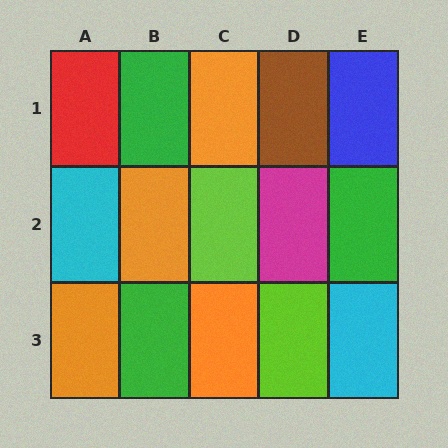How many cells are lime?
2 cells are lime.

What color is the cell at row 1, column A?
Red.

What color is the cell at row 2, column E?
Green.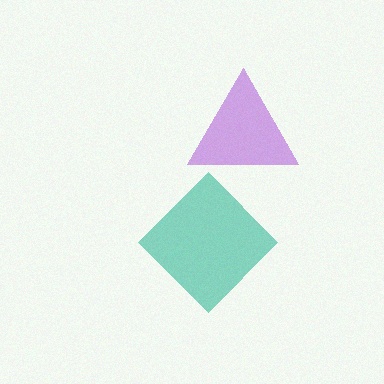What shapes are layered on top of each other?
The layered shapes are: a teal diamond, a purple triangle.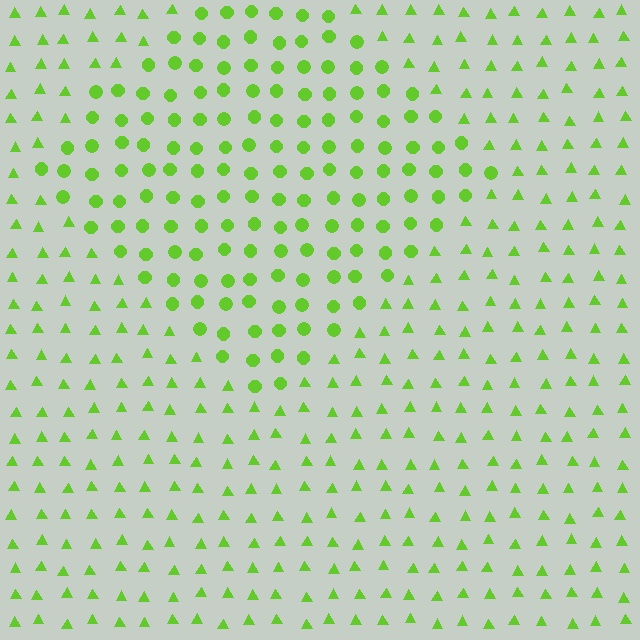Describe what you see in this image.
The image is filled with small lime elements arranged in a uniform grid. A diamond-shaped region contains circles, while the surrounding area contains triangles. The boundary is defined purely by the change in element shape.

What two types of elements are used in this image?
The image uses circles inside the diamond region and triangles outside it.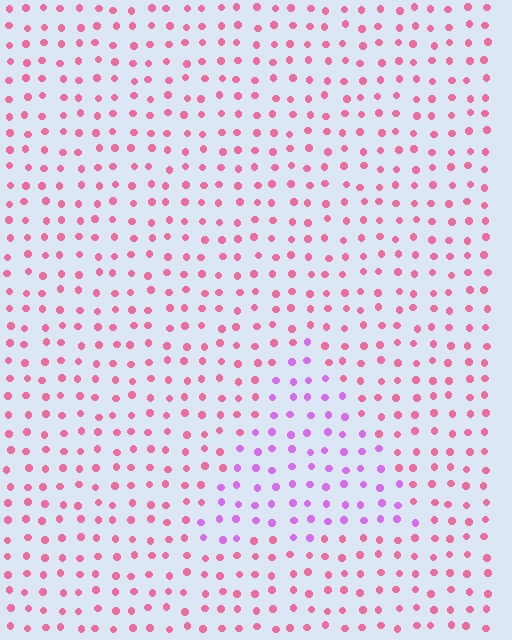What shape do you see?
I see a triangle.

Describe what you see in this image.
The image is filled with small pink elements in a uniform arrangement. A triangle-shaped region is visible where the elements are tinted to a slightly different hue, forming a subtle color boundary.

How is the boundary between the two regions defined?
The boundary is defined purely by a slight shift in hue (about 47 degrees). Spacing, size, and orientation are identical on both sides.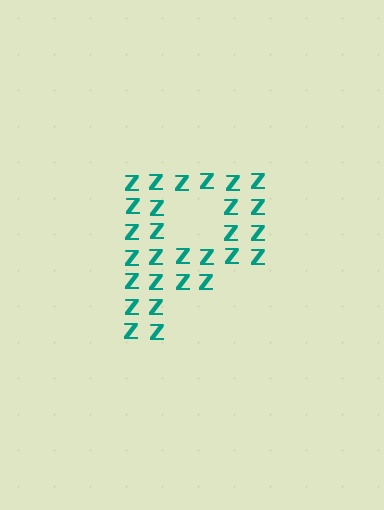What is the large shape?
The large shape is the letter P.